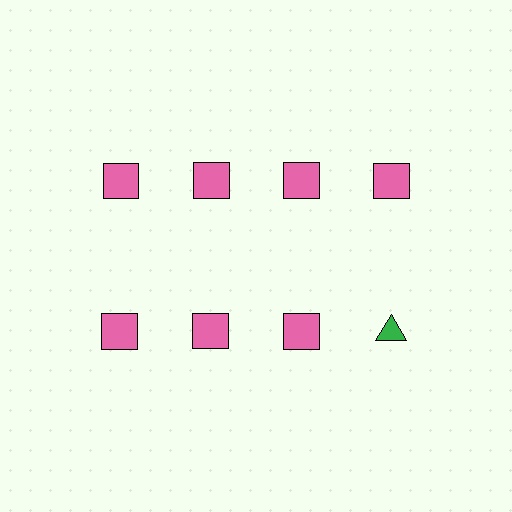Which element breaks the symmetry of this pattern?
The green triangle in the second row, second from right column breaks the symmetry. All other shapes are pink squares.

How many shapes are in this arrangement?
There are 8 shapes arranged in a grid pattern.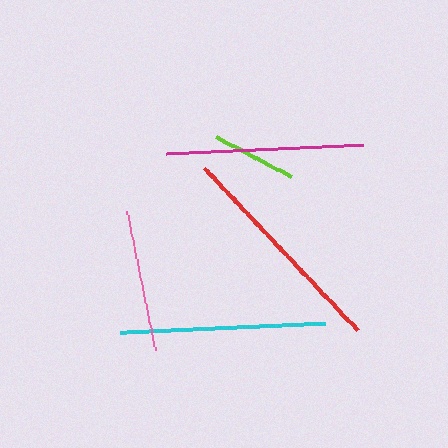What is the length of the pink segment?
The pink segment is approximately 142 pixels long.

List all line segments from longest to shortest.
From longest to shortest: red, cyan, magenta, pink, lime.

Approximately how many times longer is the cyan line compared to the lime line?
The cyan line is approximately 2.4 times the length of the lime line.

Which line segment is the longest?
The red line is the longest at approximately 223 pixels.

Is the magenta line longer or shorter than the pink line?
The magenta line is longer than the pink line.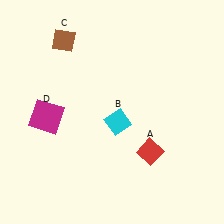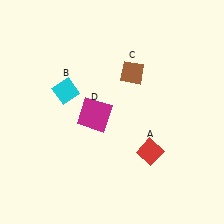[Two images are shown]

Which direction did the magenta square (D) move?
The magenta square (D) moved right.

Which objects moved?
The objects that moved are: the cyan diamond (B), the brown diamond (C), the magenta square (D).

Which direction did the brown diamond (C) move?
The brown diamond (C) moved right.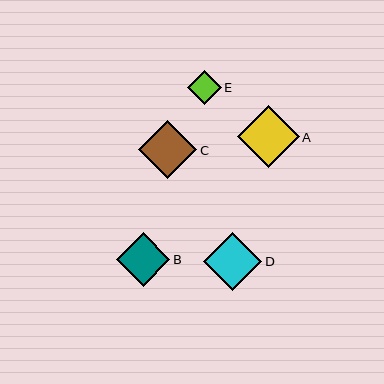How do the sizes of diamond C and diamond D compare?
Diamond C and diamond D are approximately the same size.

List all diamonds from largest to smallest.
From largest to smallest: A, C, D, B, E.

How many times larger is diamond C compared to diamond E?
Diamond C is approximately 1.7 times the size of diamond E.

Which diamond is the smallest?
Diamond E is the smallest with a size of approximately 34 pixels.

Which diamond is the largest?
Diamond A is the largest with a size of approximately 62 pixels.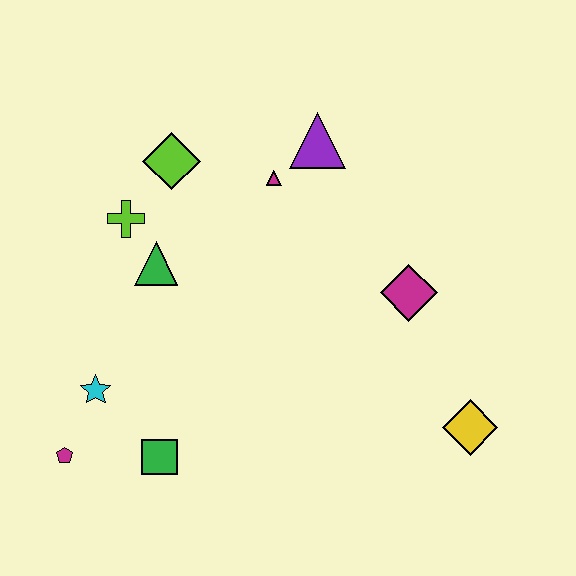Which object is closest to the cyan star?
The magenta pentagon is closest to the cyan star.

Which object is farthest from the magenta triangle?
The magenta pentagon is farthest from the magenta triangle.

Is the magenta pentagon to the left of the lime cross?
Yes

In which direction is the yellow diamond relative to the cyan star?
The yellow diamond is to the right of the cyan star.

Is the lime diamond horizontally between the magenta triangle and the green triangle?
Yes